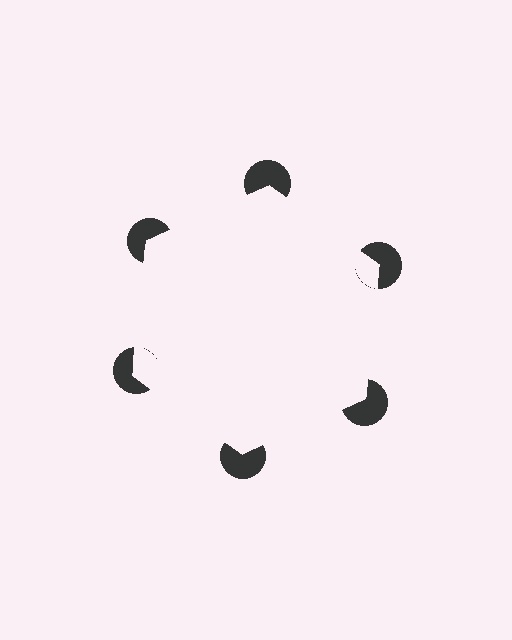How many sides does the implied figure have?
6 sides.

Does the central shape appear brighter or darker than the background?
It typically appears slightly brighter than the background, even though no actual brightness change is drawn.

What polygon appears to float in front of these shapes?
An illusory hexagon — its edges are inferred from the aligned wedge cuts in the pac-man discs, not physically drawn.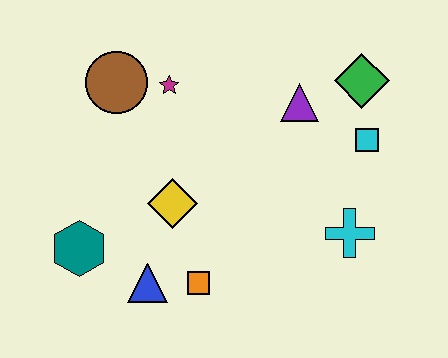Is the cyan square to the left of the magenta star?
No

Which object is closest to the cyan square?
The green diamond is closest to the cyan square.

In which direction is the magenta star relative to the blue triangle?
The magenta star is above the blue triangle.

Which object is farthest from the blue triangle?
The green diamond is farthest from the blue triangle.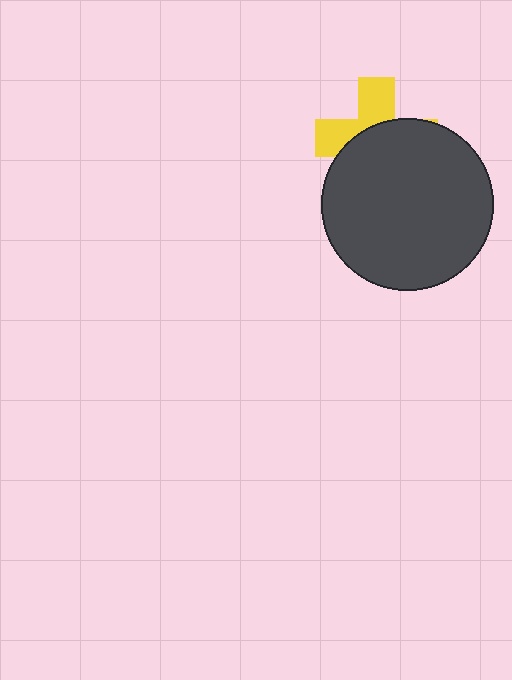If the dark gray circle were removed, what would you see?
You would see the complete yellow cross.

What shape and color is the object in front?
The object in front is a dark gray circle.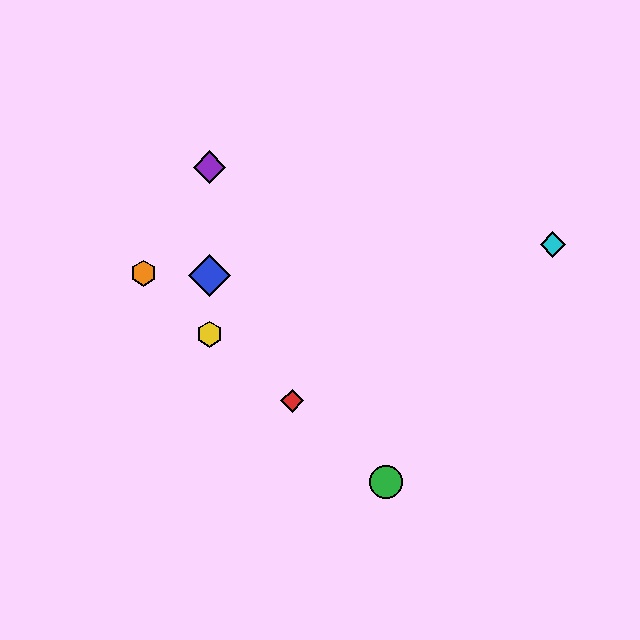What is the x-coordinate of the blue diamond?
The blue diamond is at x≈210.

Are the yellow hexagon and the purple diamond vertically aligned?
Yes, both are at x≈210.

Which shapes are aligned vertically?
The blue diamond, the yellow hexagon, the purple diamond are aligned vertically.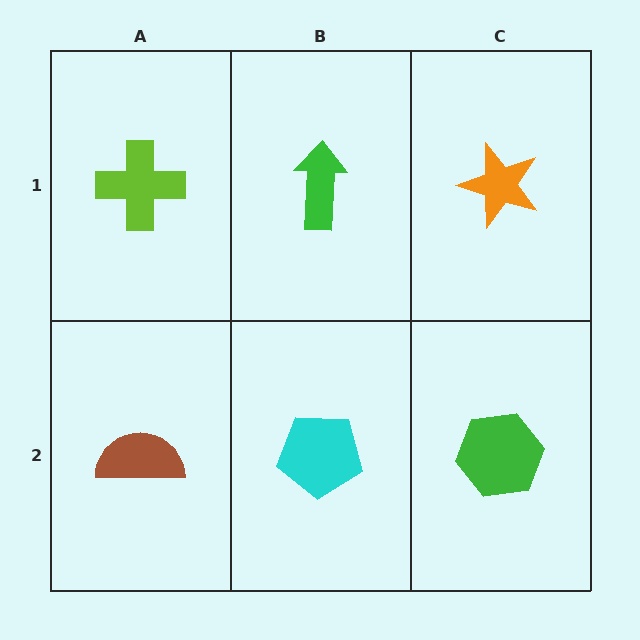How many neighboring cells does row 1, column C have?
2.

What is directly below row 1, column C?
A green hexagon.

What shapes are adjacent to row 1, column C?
A green hexagon (row 2, column C), a green arrow (row 1, column B).